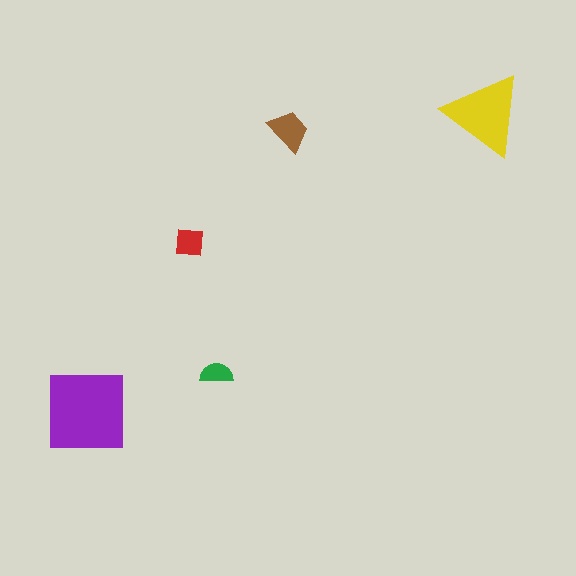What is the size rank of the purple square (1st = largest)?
1st.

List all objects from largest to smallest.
The purple square, the yellow triangle, the brown trapezoid, the red square, the green semicircle.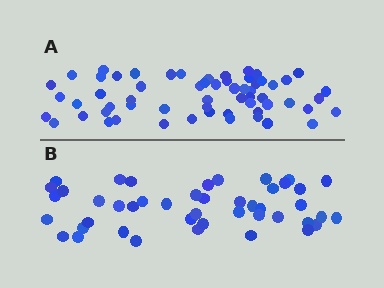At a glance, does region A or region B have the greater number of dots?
Region A (the top region) has more dots.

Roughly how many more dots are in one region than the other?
Region A has approximately 15 more dots than region B.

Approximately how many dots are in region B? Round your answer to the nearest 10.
About 40 dots. (The exact count is 45, which rounds to 40.)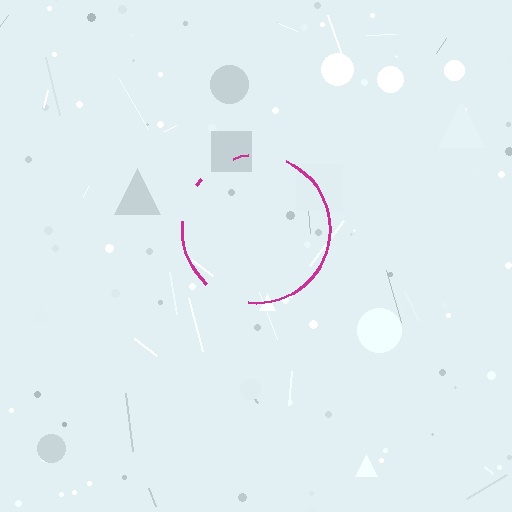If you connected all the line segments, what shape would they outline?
They would outline a circle.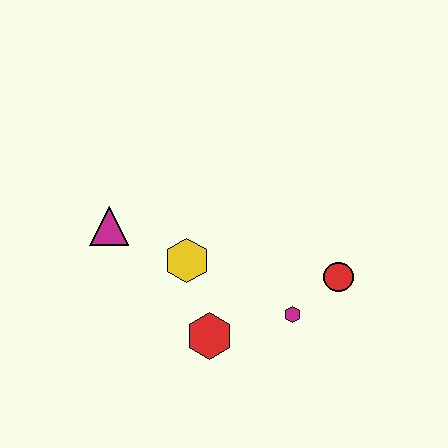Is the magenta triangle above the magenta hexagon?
Yes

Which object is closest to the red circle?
The magenta hexagon is closest to the red circle.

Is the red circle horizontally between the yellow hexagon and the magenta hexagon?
No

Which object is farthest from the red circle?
The magenta triangle is farthest from the red circle.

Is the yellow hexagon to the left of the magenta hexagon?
Yes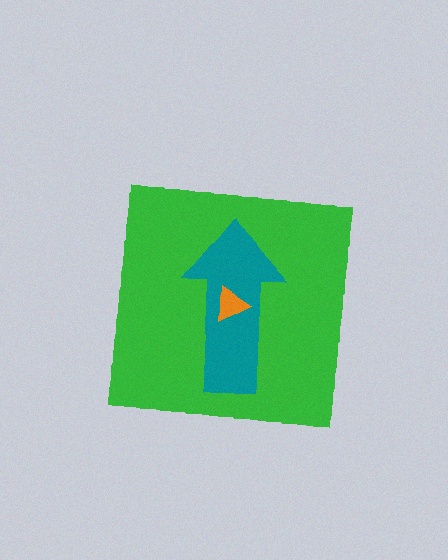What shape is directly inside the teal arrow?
The orange triangle.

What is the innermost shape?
The orange triangle.